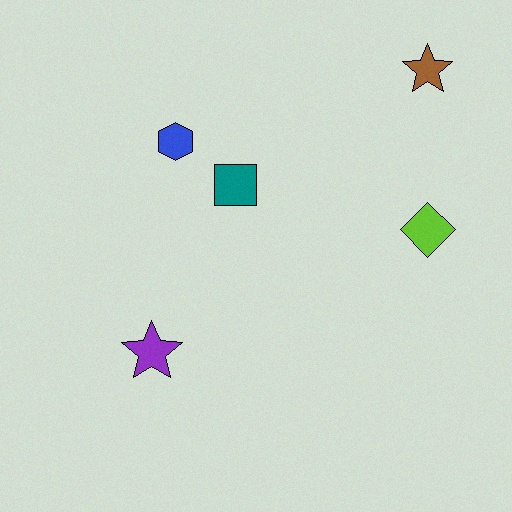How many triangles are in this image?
There are no triangles.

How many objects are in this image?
There are 5 objects.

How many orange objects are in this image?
There are no orange objects.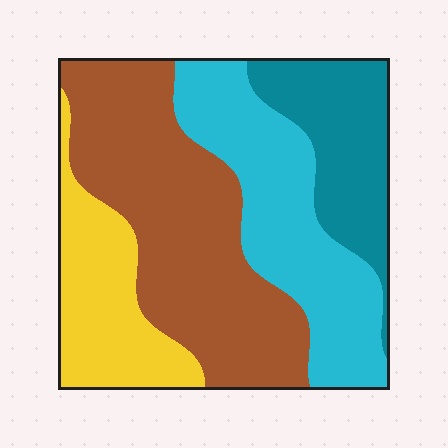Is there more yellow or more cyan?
Cyan.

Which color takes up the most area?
Brown, at roughly 40%.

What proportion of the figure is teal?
Teal covers about 15% of the figure.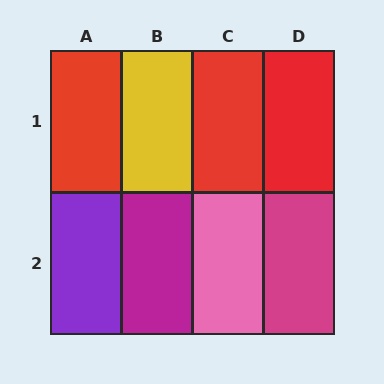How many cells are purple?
1 cell is purple.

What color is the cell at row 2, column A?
Purple.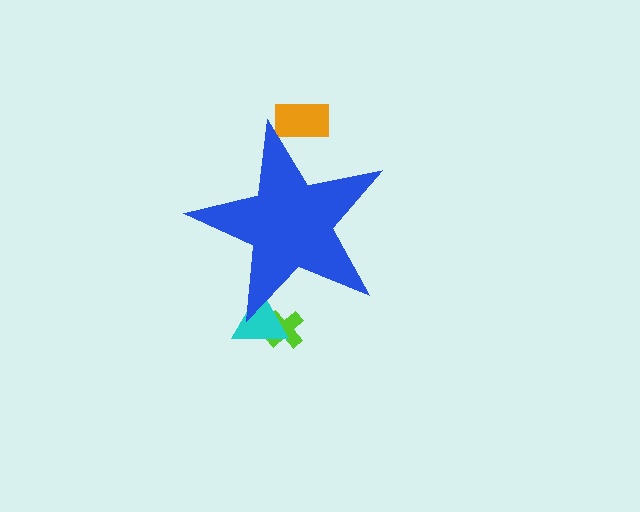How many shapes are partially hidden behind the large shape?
3 shapes are partially hidden.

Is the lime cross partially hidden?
Yes, the lime cross is partially hidden behind the blue star.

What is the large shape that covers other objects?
A blue star.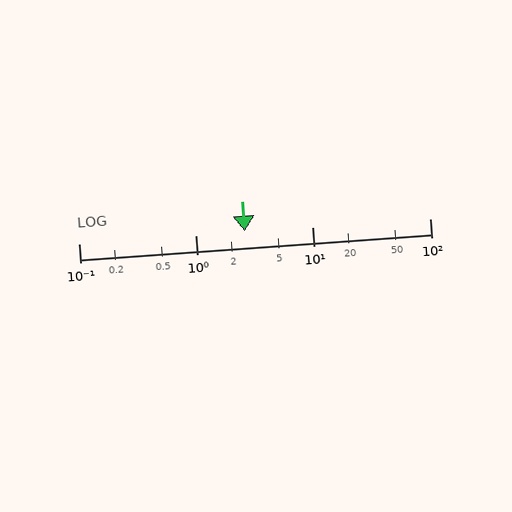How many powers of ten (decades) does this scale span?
The scale spans 3 decades, from 0.1 to 100.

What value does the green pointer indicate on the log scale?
The pointer indicates approximately 2.6.